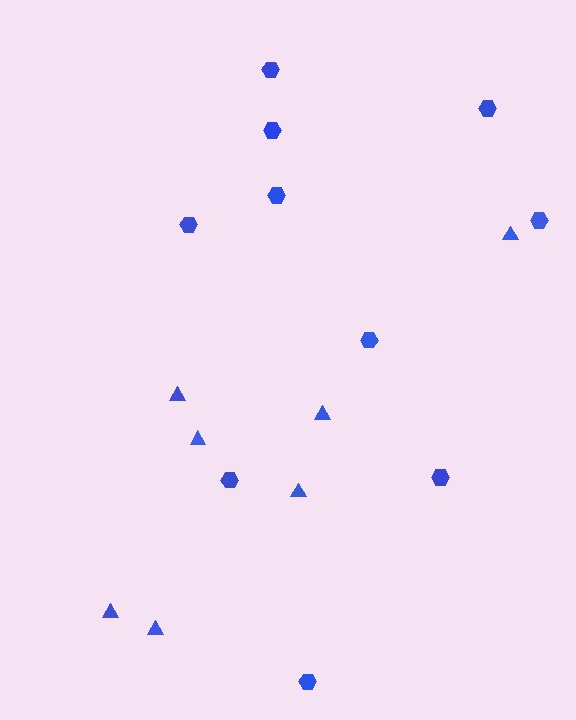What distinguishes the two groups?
There are 2 groups: one group of hexagons (10) and one group of triangles (7).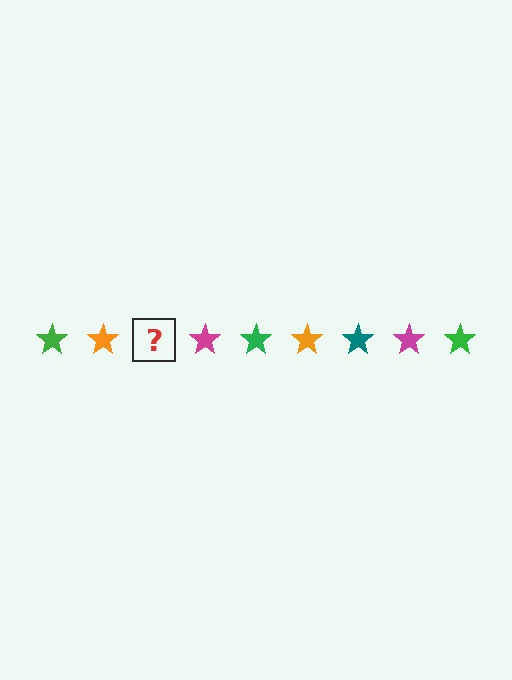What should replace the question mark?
The question mark should be replaced with a teal star.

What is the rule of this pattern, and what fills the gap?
The rule is that the pattern cycles through green, orange, teal, magenta stars. The gap should be filled with a teal star.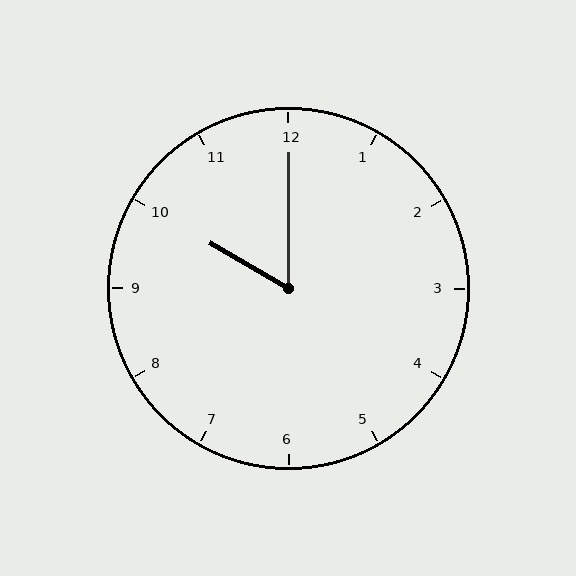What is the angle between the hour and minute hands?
Approximately 60 degrees.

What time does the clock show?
10:00.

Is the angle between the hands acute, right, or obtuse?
It is acute.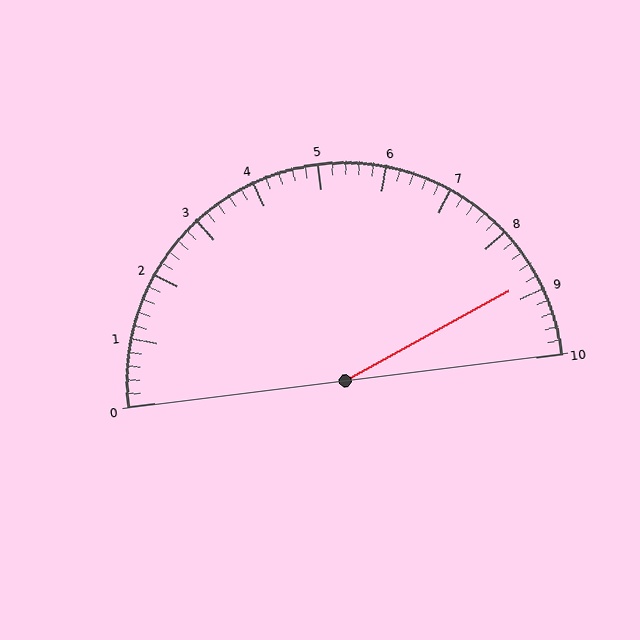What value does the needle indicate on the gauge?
The needle indicates approximately 8.8.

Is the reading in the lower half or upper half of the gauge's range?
The reading is in the upper half of the range (0 to 10).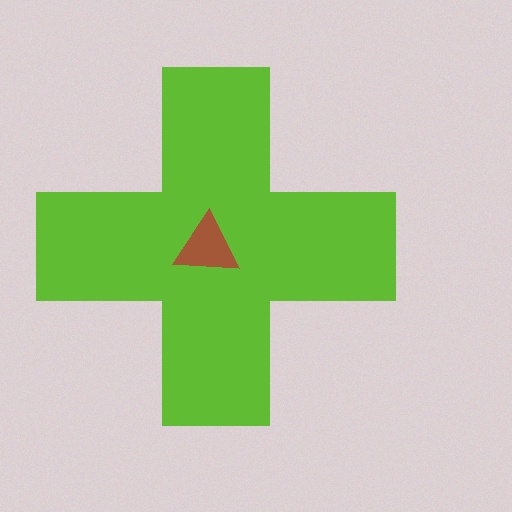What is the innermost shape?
The brown triangle.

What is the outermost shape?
The lime cross.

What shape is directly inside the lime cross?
The brown triangle.